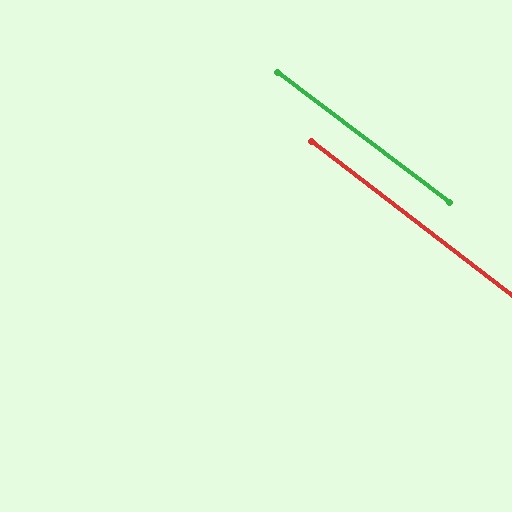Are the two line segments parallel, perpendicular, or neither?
Parallel — their directions differ by only 0.6°.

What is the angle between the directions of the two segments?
Approximately 1 degree.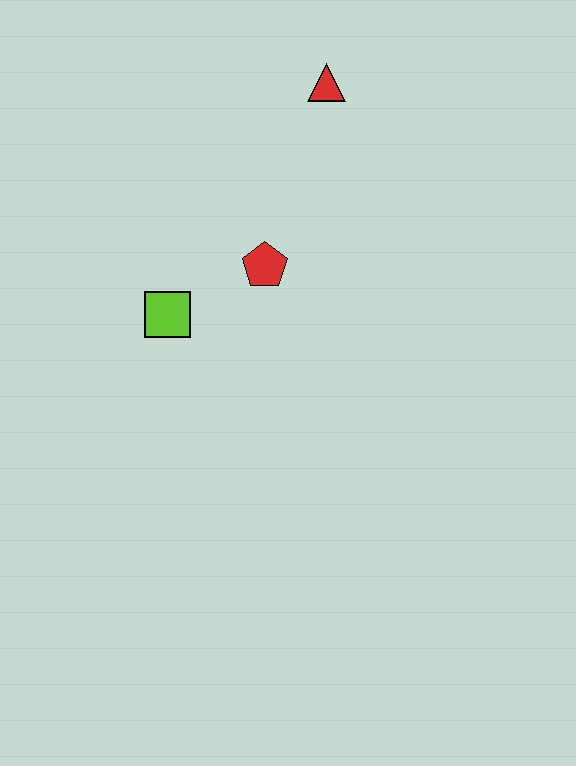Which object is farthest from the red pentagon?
The red triangle is farthest from the red pentagon.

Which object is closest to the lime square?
The red pentagon is closest to the lime square.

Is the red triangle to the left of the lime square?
No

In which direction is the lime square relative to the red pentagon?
The lime square is to the left of the red pentagon.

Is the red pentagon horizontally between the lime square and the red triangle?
Yes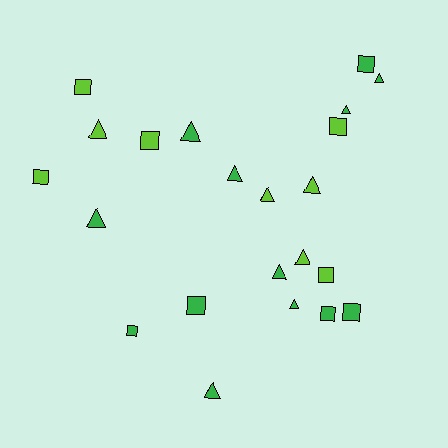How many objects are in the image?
There are 22 objects.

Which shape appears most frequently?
Triangle, with 12 objects.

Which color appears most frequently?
Green, with 13 objects.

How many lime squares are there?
There are 5 lime squares.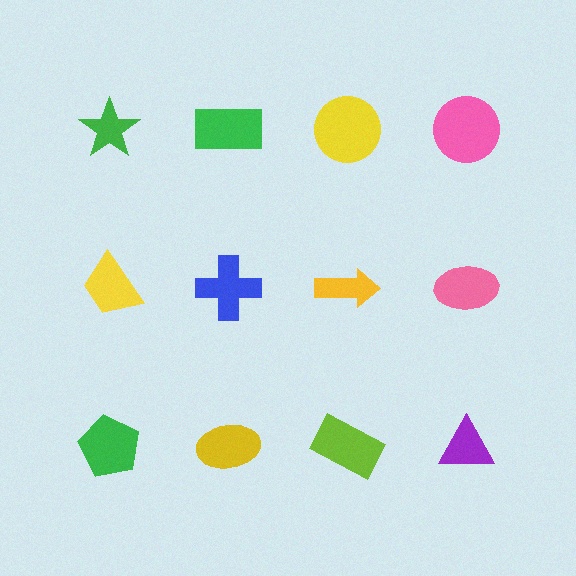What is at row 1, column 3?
A yellow circle.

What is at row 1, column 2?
A green rectangle.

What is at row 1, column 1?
A green star.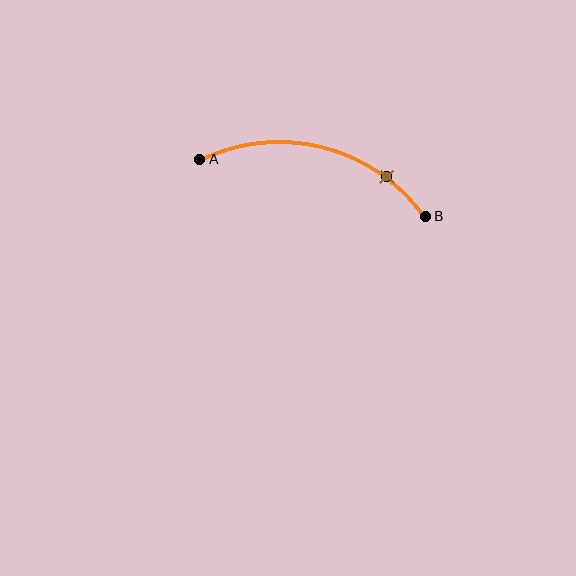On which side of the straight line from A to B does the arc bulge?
The arc bulges above the straight line connecting A and B.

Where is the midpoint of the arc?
The arc midpoint is the point on the curve farthest from the straight line joining A and B. It sits above that line.